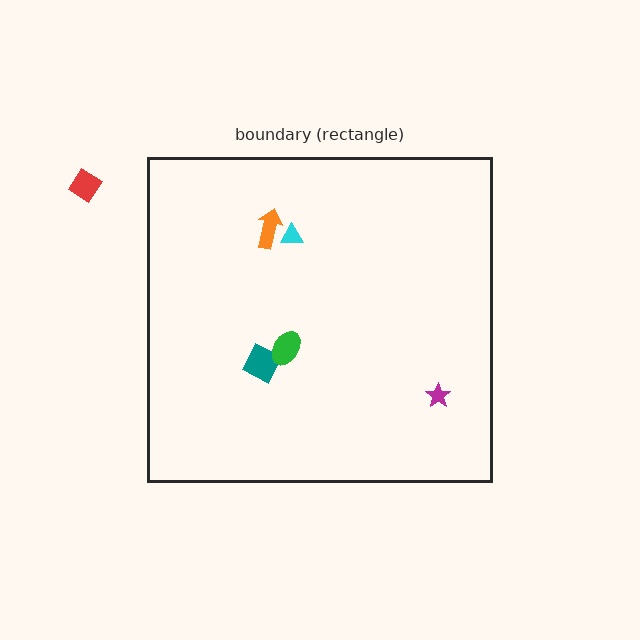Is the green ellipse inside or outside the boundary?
Inside.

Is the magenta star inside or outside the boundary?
Inside.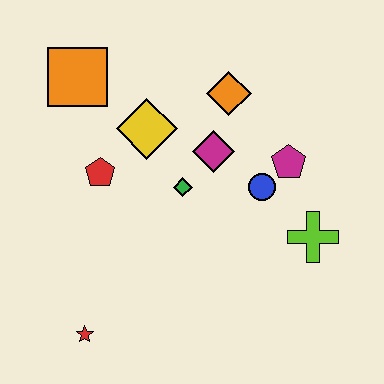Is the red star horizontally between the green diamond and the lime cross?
No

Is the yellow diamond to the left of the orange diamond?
Yes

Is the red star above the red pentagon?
No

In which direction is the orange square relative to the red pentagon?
The orange square is above the red pentagon.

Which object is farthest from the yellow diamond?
The red star is farthest from the yellow diamond.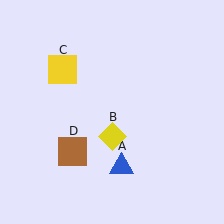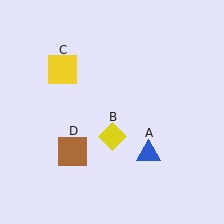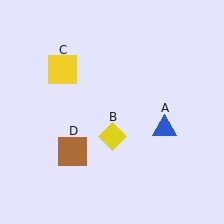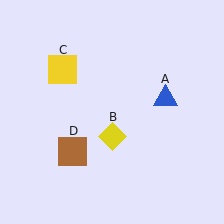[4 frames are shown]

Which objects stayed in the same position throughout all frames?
Yellow diamond (object B) and yellow square (object C) and brown square (object D) remained stationary.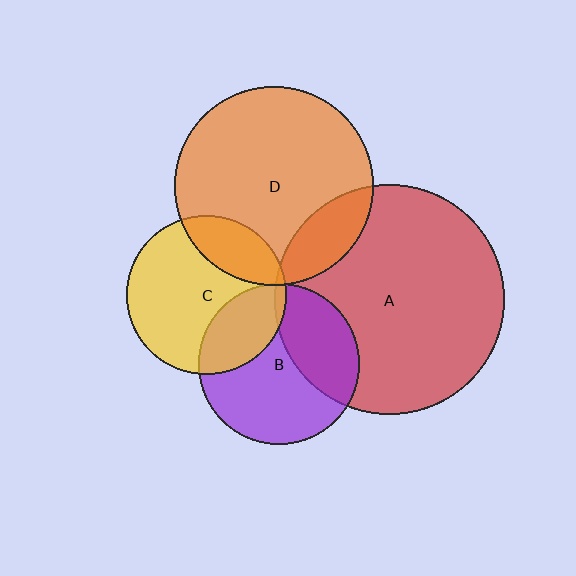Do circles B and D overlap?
Yes.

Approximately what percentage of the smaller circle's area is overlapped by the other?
Approximately 5%.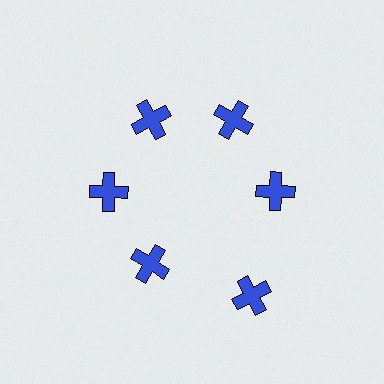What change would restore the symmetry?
The symmetry would be restored by moving it inward, back onto the ring so that all 6 crosses sit at equal angles and equal distance from the center.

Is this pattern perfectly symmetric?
No. The 6 blue crosses are arranged in a ring, but one element near the 5 o'clock position is pushed outward from the center, breaking the 6-fold rotational symmetry.